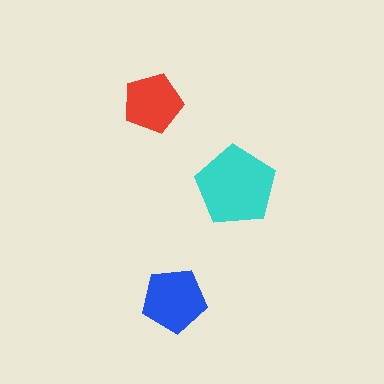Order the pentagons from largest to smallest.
the cyan one, the blue one, the red one.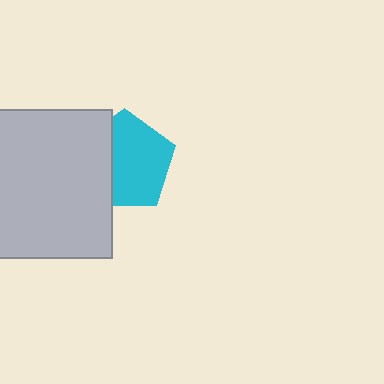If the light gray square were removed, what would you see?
You would see the complete cyan pentagon.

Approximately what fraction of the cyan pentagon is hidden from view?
Roughly 35% of the cyan pentagon is hidden behind the light gray square.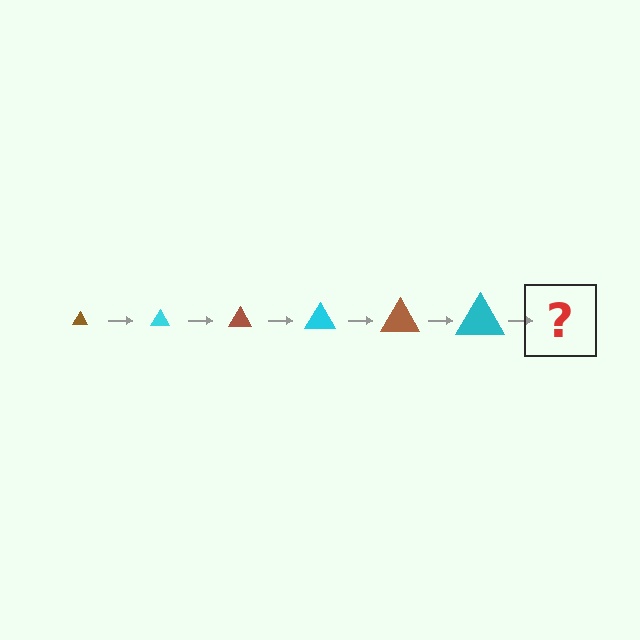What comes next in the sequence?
The next element should be a brown triangle, larger than the previous one.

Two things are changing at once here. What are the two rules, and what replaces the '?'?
The two rules are that the triangle grows larger each step and the color cycles through brown and cyan. The '?' should be a brown triangle, larger than the previous one.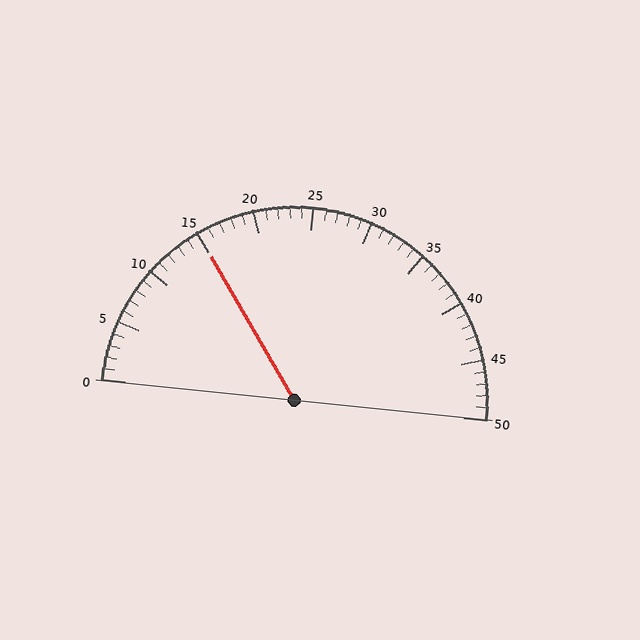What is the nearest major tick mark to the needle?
The nearest major tick mark is 15.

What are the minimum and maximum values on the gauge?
The gauge ranges from 0 to 50.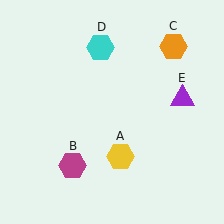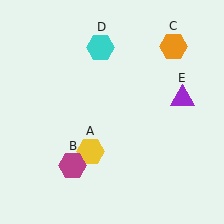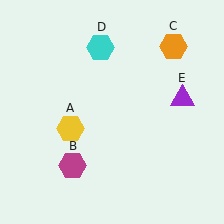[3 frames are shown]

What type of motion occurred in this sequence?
The yellow hexagon (object A) rotated clockwise around the center of the scene.